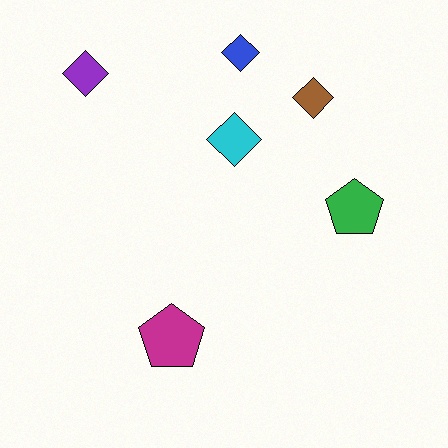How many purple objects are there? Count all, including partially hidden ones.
There is 1 purple object.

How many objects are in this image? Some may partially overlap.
There are 6 objects.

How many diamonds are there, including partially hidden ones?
There are 4 diamonds.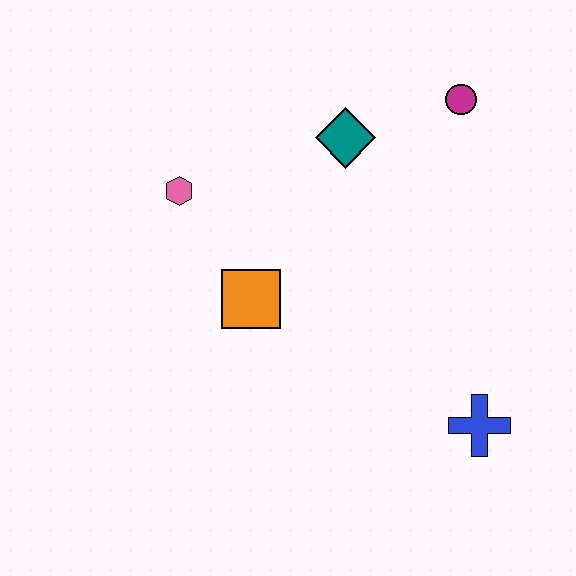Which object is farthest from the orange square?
The magenta circle is farthest from the orange square.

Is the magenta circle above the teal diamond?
Yes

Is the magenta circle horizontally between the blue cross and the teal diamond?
Yes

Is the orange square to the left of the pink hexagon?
No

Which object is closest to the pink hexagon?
The orange square is closest to the pink hexagon.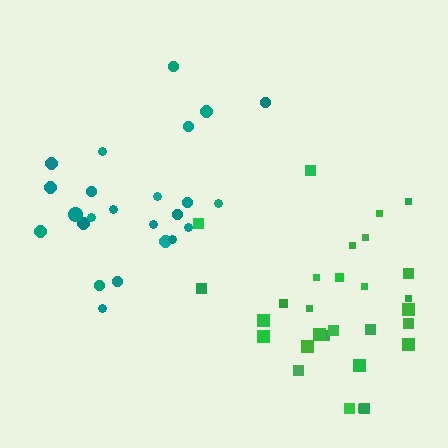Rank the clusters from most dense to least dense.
green, teal.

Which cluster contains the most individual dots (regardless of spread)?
Green (29).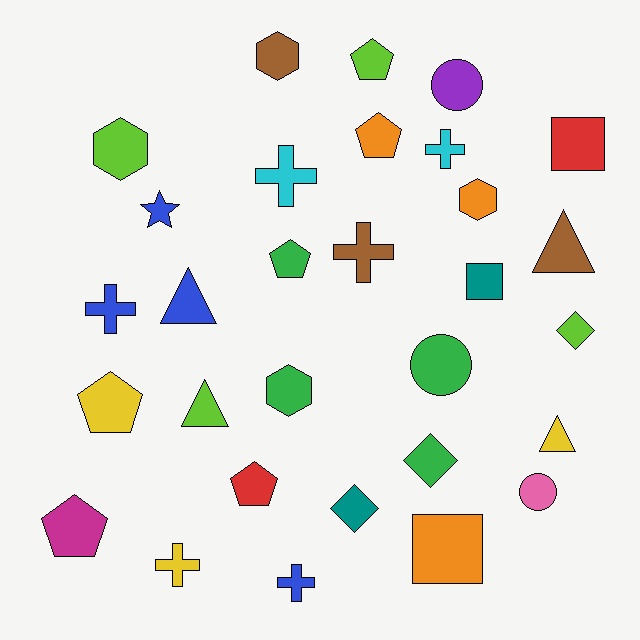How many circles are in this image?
There are 3 circles.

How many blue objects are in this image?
There are 4 blue objects.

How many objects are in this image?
There are 30 objects.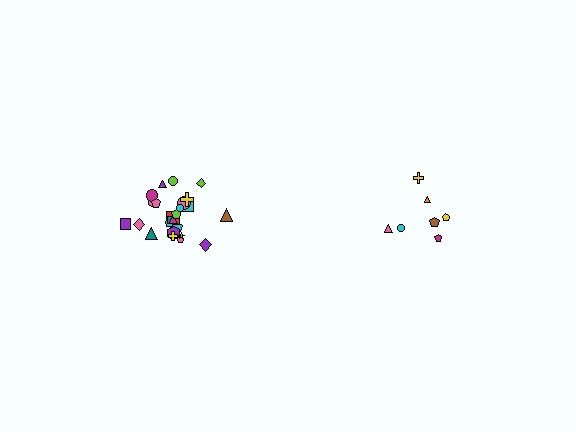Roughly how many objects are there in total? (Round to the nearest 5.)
Roughly 30 objects in total.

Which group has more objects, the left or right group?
The left group.